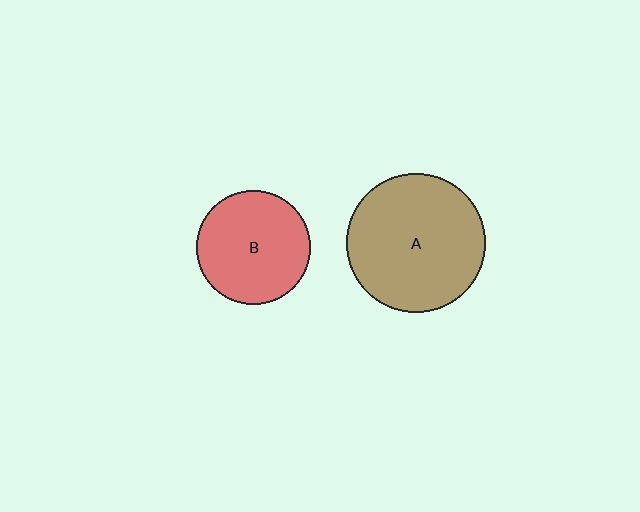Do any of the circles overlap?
No, none of the circles overlap.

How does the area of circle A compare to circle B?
Approximately 1.5 times.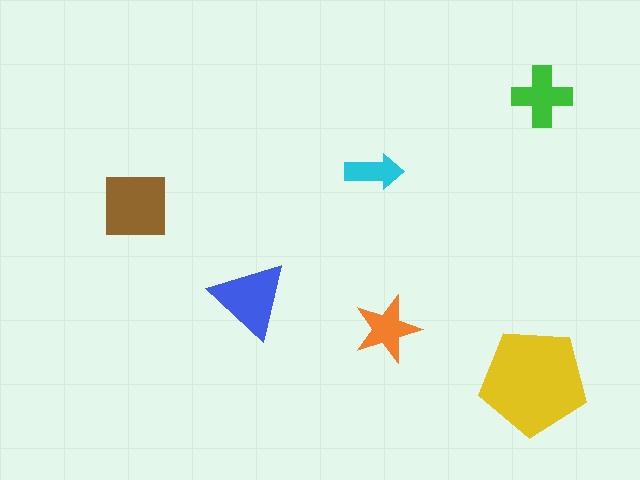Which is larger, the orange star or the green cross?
The green cross.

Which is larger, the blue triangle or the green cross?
The blue triangle.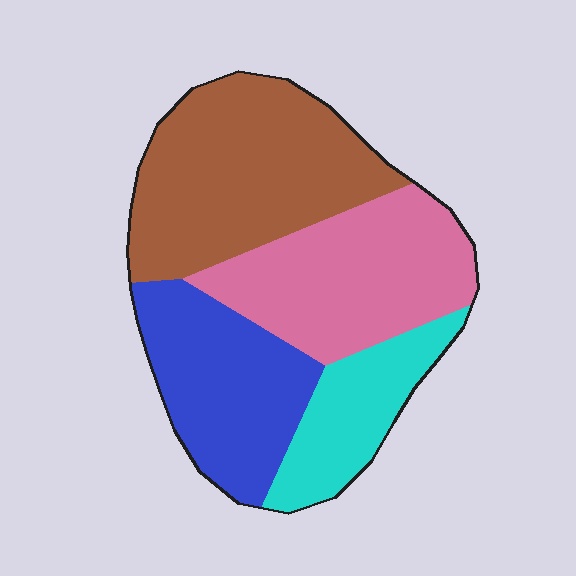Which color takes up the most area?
Brown, at roughly 35%.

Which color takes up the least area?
Cyan, at roughly 15%.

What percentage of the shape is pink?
Pink covers around 30% of the shape.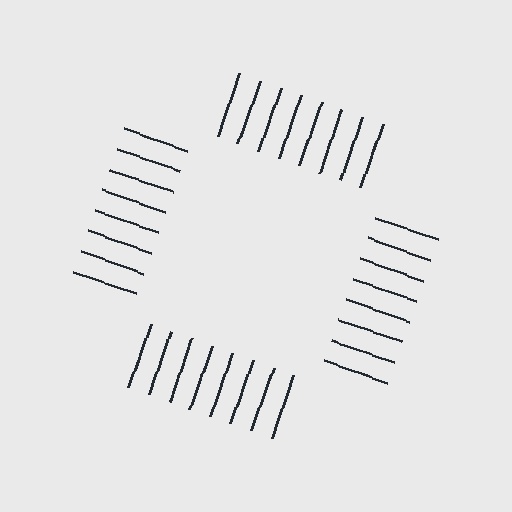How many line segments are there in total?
32 — 8 along each of the 4 edges.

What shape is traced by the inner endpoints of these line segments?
An illusory square — the line segments terminate on its edges but no continuous stroke is drawn.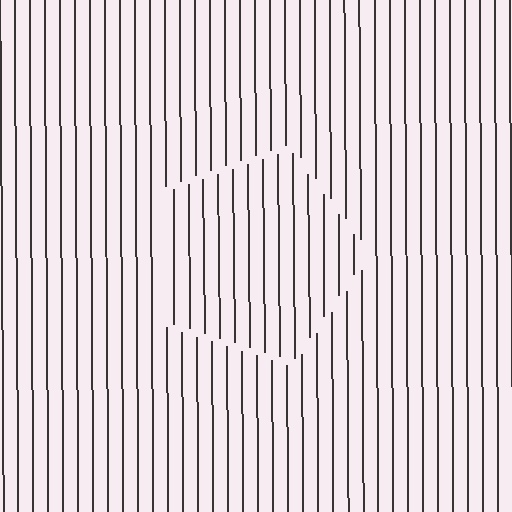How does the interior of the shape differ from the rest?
The interior of the shape contains the same grating, shifted by half a period — the contour is defined by the phase discontinuity where line-ends from the inner and outer gratings abut.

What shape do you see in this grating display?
An illusory pentagon. The interior of the shape contains the same grating, shifted by half a period — the contour is defined by the phase discontinuity where line-ends from the inner and outer gratings abut.